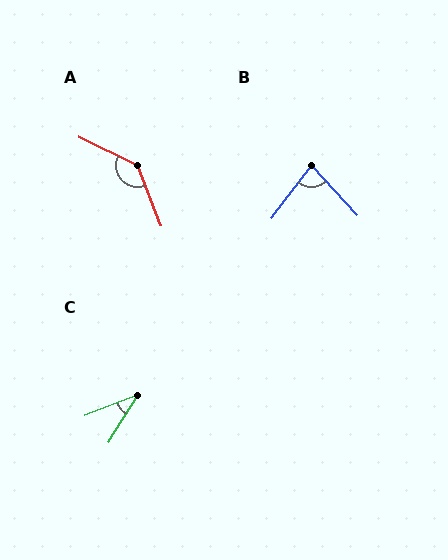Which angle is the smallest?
C, at approximately 37 degrees.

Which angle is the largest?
A, at approximately 137 degrees.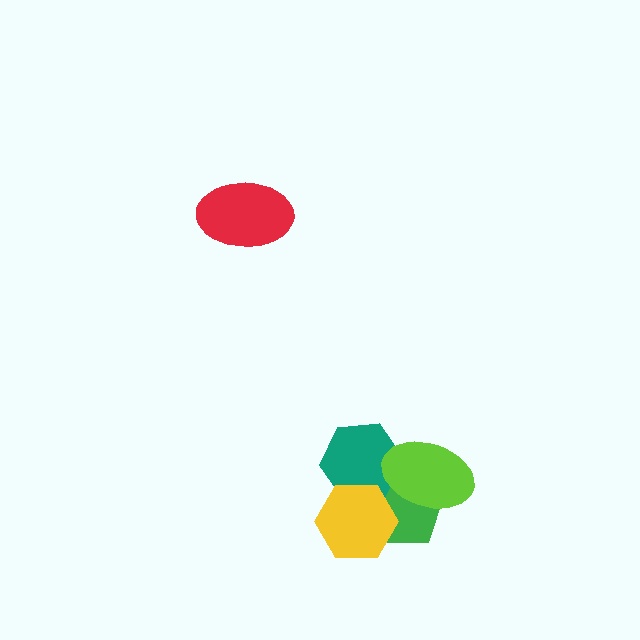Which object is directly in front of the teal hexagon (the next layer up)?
The yellow hexagon is directly in front of the teal hexagon.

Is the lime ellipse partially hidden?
No, no other shape covers it.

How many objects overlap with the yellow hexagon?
3 objects overlap with the yellow hexagon.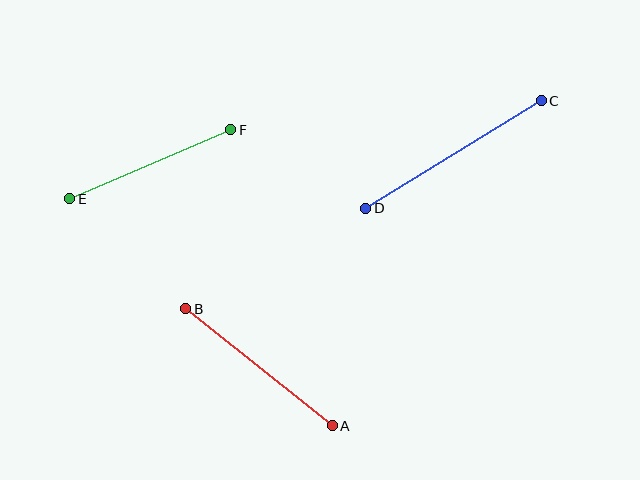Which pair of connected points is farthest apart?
Points C and D are farthest apart.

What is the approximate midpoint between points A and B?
The midpoint is at approximately (259, 367) pixels.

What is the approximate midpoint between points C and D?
The midpoint is at approximately (453, 155) pixels.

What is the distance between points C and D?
The distance is approximately 206 pixels.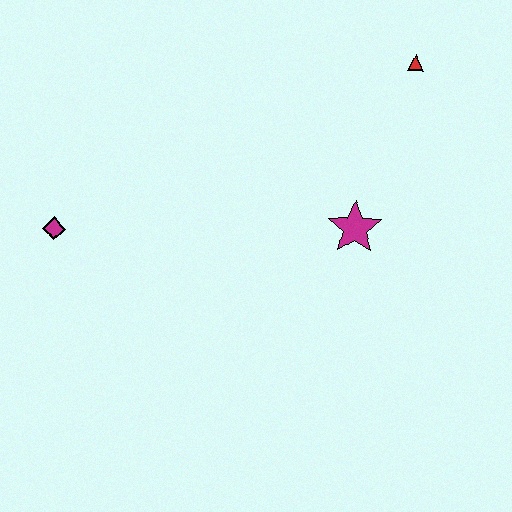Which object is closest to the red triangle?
The magenta star is closest to the red triangle.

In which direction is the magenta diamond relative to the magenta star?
The magenta diamond is to the left of the magenta star.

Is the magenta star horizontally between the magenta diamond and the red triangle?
Yes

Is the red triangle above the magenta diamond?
Yes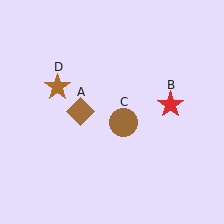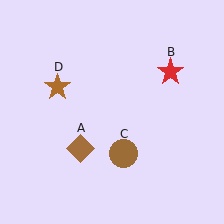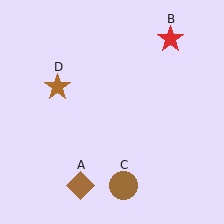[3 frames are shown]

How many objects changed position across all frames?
3 objects changed position: brown diamond (object A), red star (object B), brown circle (object C).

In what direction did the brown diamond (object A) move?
The brown diamond (object A) moved down.